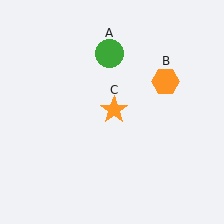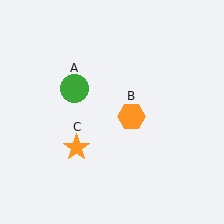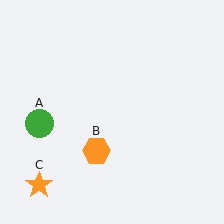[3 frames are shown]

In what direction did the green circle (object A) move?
The green circle (object A) moved down and to the left.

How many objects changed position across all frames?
3 objects changed position: green circle (object A), orange hexagon (object B), orange star (object C).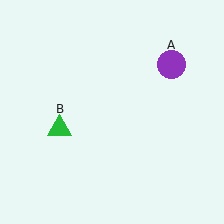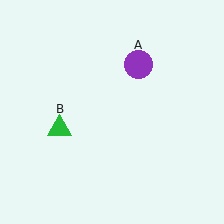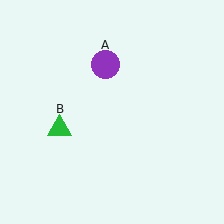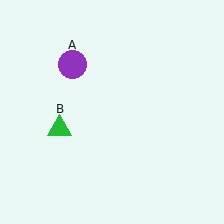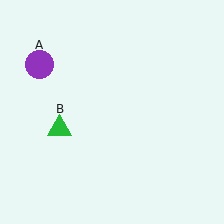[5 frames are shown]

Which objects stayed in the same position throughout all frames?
Green triangle (object B) remained stationary.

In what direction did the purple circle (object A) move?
The purple circle (object A) moved left.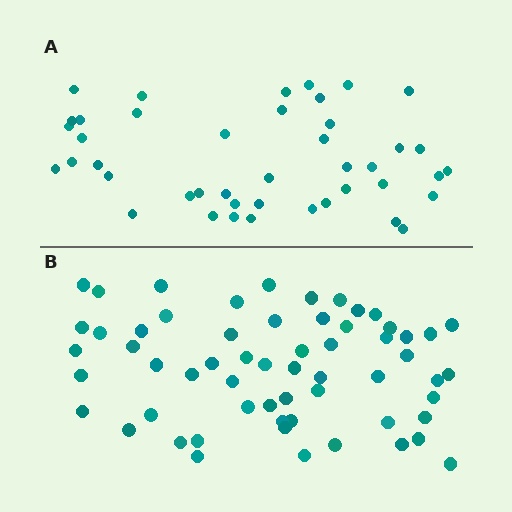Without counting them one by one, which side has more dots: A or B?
Region B (the bottom region) has more dots.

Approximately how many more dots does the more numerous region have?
Region B has approximately 15 more dots than region A.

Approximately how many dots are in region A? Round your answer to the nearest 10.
About 40 dots. (The exact count is 43, which rounds to 40.)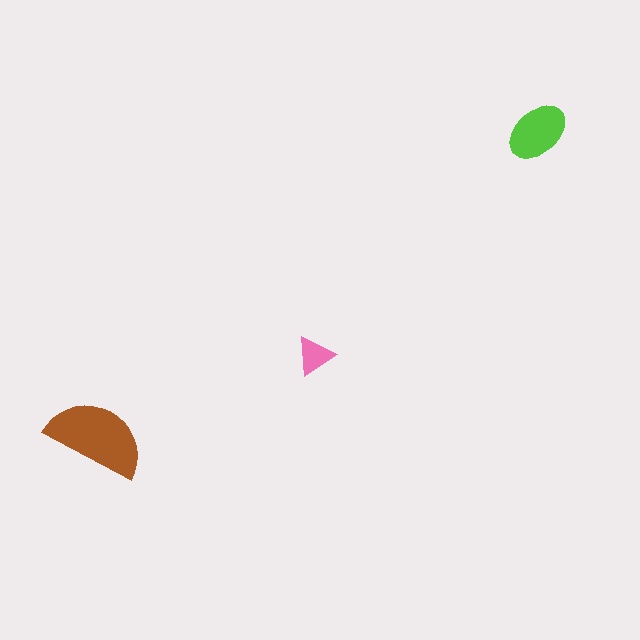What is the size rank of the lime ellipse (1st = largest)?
2nd.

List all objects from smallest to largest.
The pink triangle, the lime ellipse, the brown semicircle.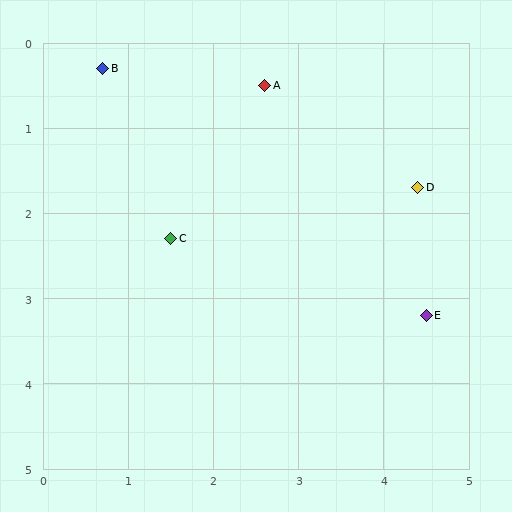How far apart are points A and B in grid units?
Points A and B are about 1.9 grid units apart.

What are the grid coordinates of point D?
Point D is at approximately (4.4, 1.7).